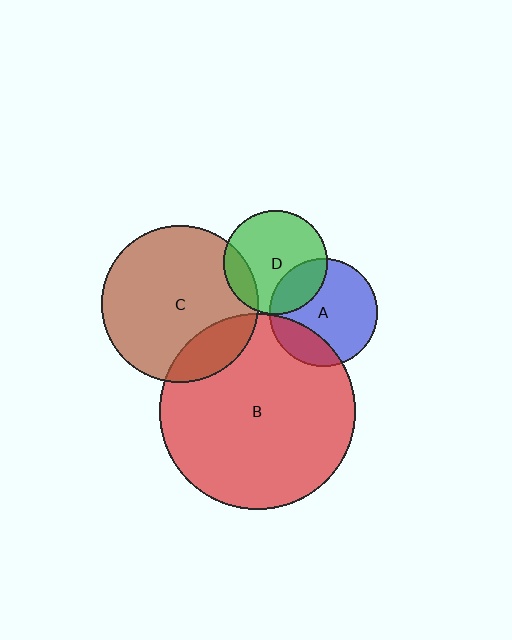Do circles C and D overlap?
Yes.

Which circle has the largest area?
Circle B (red).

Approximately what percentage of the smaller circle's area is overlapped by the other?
Approximately 15%.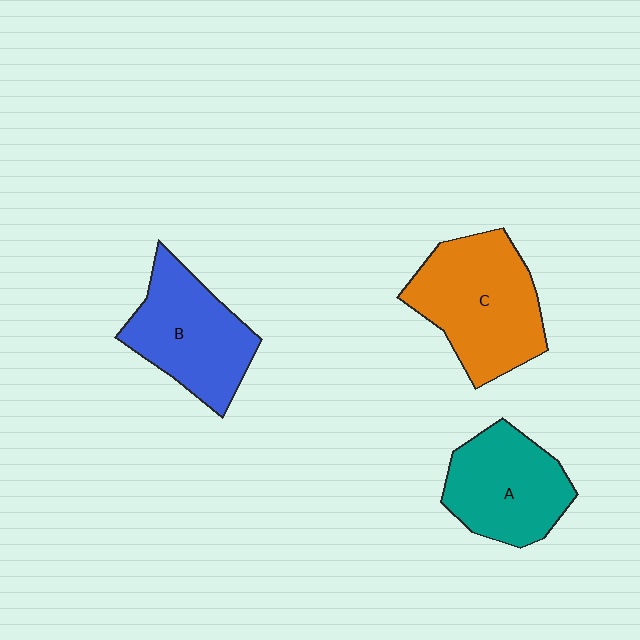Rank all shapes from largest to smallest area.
From largest to smallest: C (orange), B (blue), A (teal).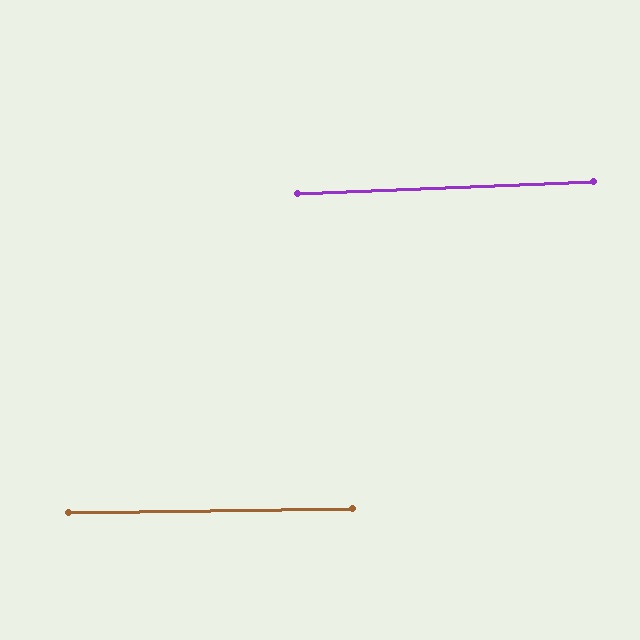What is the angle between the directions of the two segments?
Approximately 1 degree.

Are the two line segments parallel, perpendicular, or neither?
Parallel — their directions differ by only 1.3°.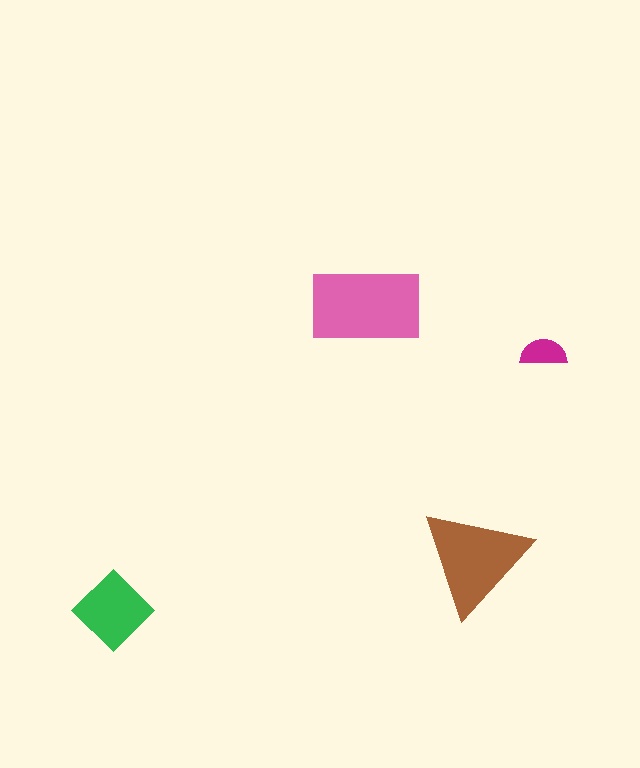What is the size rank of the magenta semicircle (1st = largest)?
4th.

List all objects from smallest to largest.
The magenta semicircle, the green diamond, the brown triangle, the pink rectangle.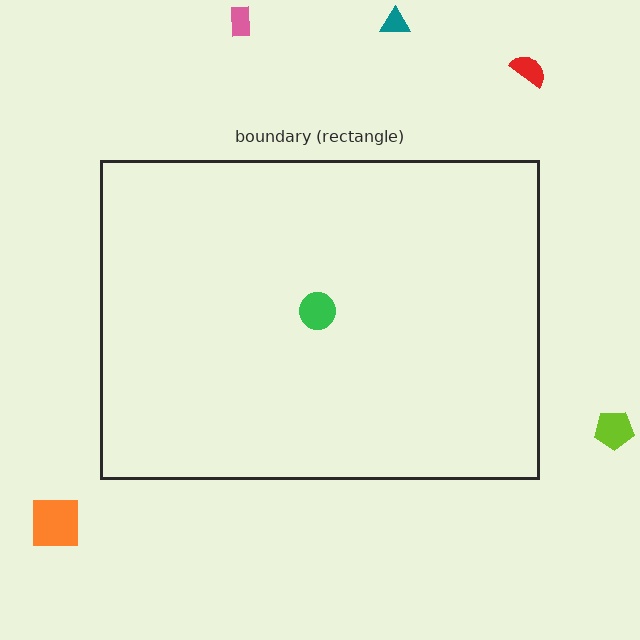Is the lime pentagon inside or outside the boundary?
Outside.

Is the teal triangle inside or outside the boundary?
Outside.